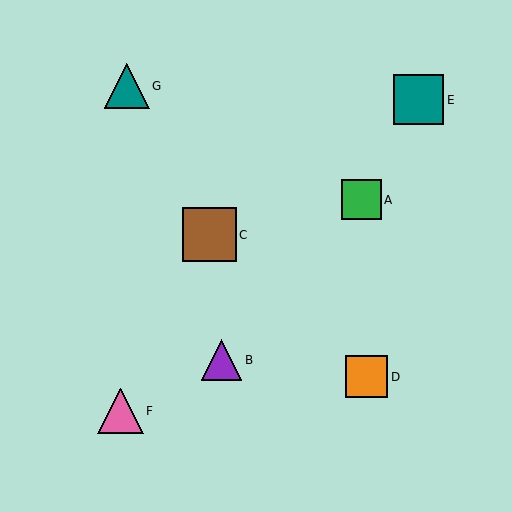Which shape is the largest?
The brown square (labeled C) is the largest.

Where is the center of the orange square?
The center of the orange square is at (367, 377).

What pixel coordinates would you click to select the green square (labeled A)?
Click at (361, 200) to select the green square A.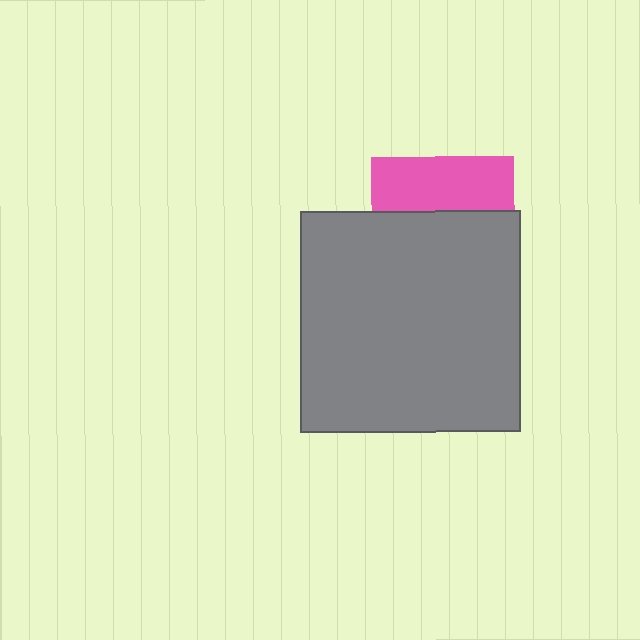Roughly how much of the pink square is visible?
A small part of it is visible (roughly 38%).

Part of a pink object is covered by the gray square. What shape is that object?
It is a square.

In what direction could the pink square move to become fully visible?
The pink square could move up. That would shift it out from behind the gray square entirely.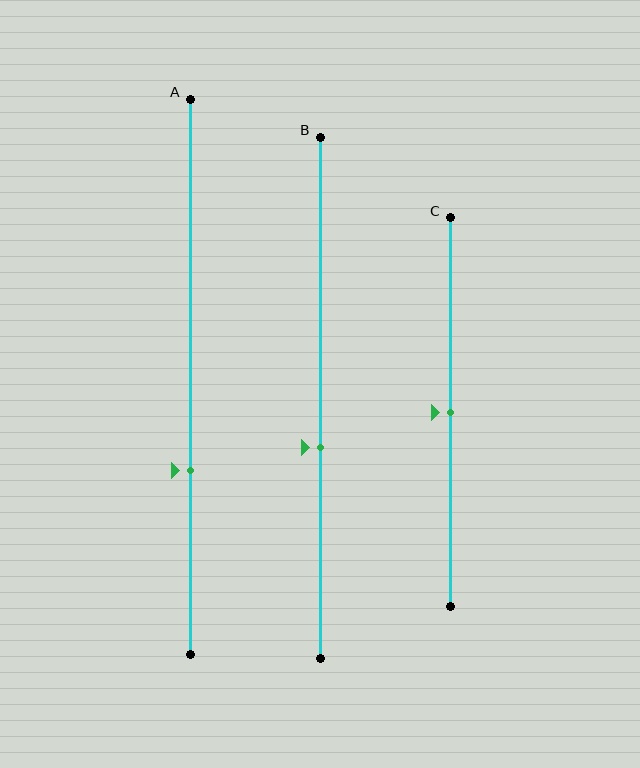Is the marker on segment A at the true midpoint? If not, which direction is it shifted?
No, the marker on segment A is shifted downward by about 17% of the segment length.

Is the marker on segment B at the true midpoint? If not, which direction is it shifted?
No, the marker on segment B is shifted downward by about 10% of the segment length.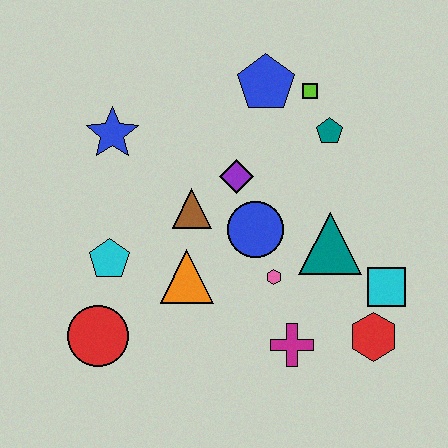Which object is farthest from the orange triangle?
The lime square is farthest from the orange triangle.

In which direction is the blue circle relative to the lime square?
The blue circle is below the lime square.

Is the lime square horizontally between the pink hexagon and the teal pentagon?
Yes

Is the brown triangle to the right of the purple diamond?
No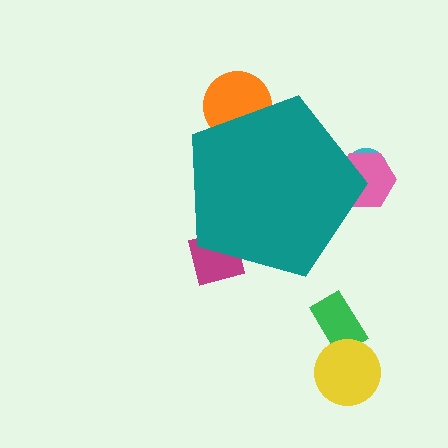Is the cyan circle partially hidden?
Yes, the cyan circle is partially hidden behind the teal pentagon.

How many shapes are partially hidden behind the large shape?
4 shapes are partially hidden.